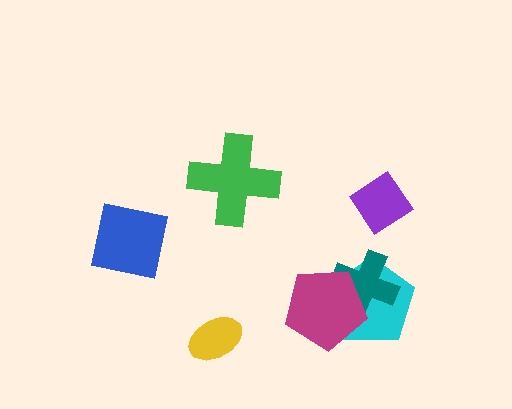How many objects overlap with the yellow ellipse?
0 objects overlap with the yellow ellipse.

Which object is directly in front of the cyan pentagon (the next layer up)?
The teal cross is directly in front of the cyan pentagon.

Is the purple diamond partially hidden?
No, no other shape covers it.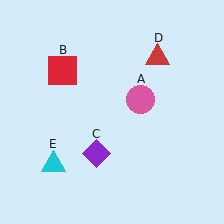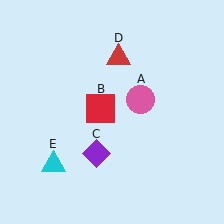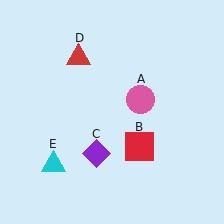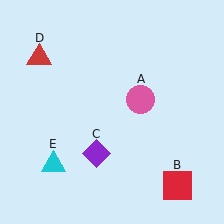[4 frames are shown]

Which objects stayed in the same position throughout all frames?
Pink circle (object A) and purple diamond (object C) and cyan triangle (object E) remained stationary.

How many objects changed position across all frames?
2 objects changed position: red square (object B), red triangle (object D).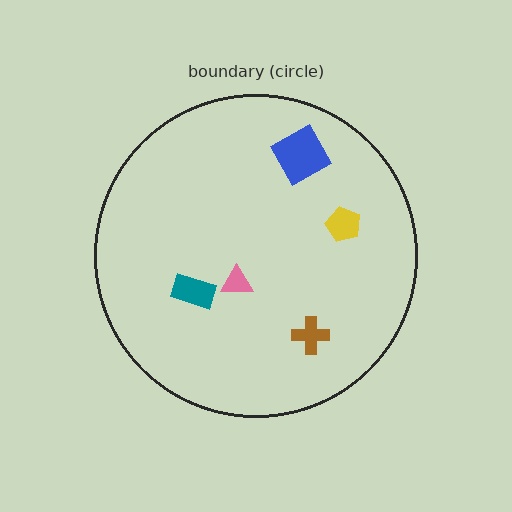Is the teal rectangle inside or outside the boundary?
Inside.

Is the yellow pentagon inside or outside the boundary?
Inside.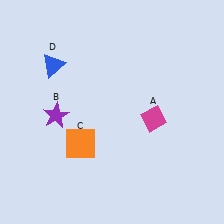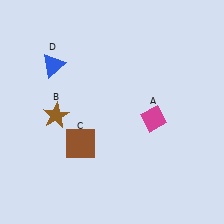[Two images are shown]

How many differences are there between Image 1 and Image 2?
There are 2 differences between the two images.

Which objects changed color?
B changed from purple to brown. C changed from orange to brown.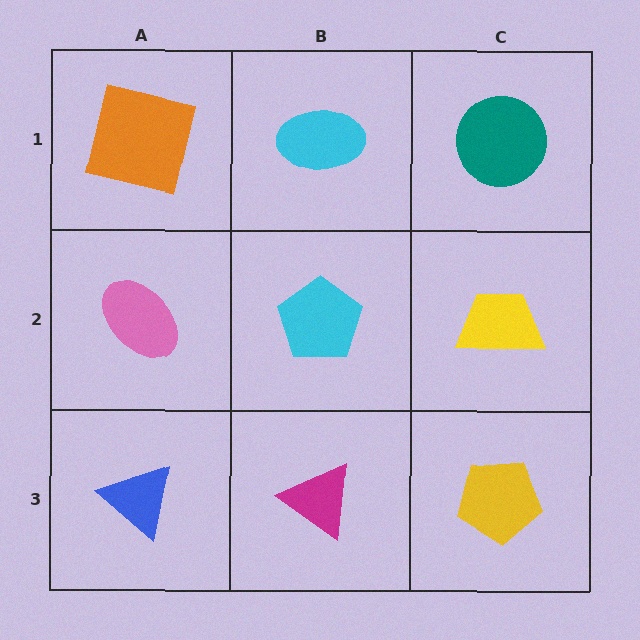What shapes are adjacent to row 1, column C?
A yellow trapezoid (row 2, column C), a cyan ellipse (row 1, column B).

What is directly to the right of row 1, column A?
A cyan ellipse.